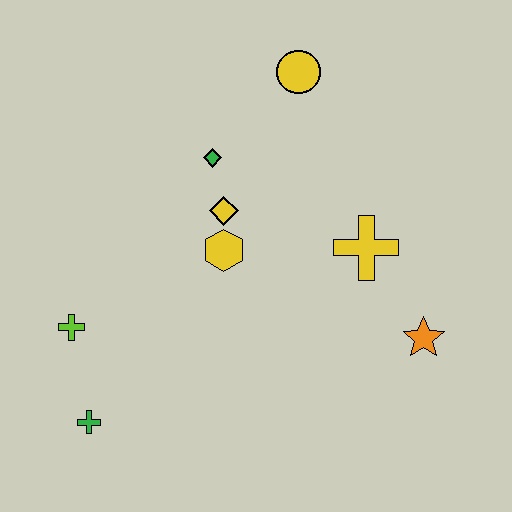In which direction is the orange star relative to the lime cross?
The orange star is to the right of the lime cross.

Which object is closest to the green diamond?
The yellow diamond is closest to the green diamond.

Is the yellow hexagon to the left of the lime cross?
No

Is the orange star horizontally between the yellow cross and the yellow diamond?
No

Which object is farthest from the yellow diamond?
The green cross is farthest from the yellow diamond.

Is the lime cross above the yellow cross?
No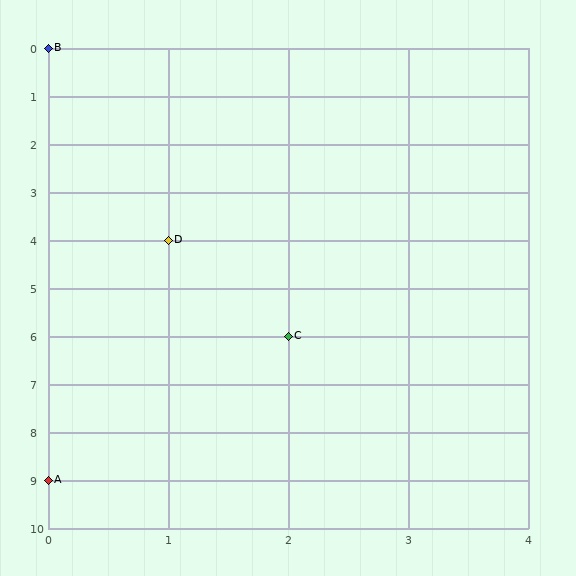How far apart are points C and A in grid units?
Points C and A are 2 columns and 3 rows apart (about 3.6 grid units diagonally).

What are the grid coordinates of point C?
Point C is at grid coordinates (2, 6).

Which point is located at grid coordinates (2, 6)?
Point C is at (2, 6).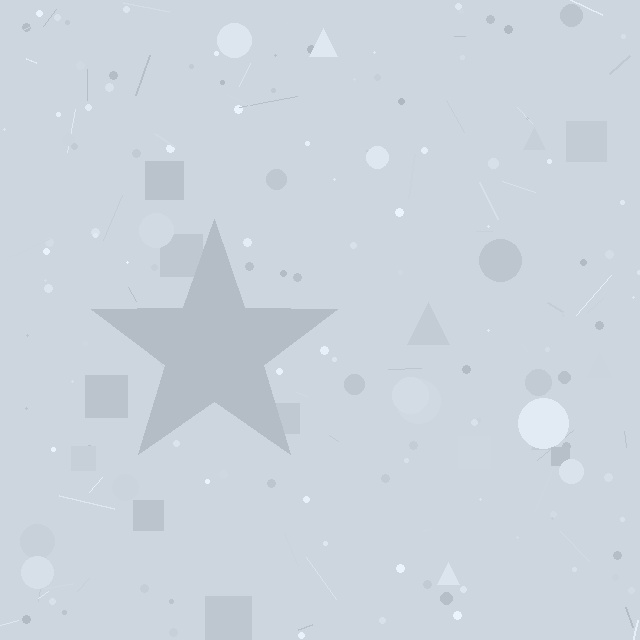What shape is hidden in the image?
A star is hidden in the image.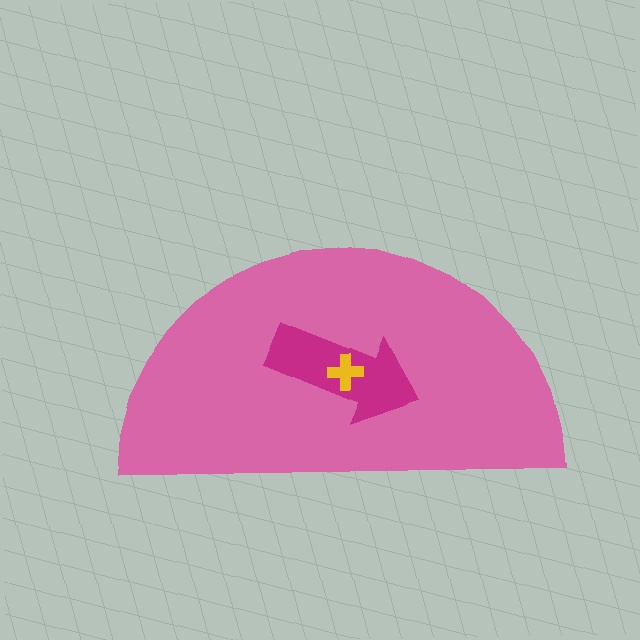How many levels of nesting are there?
3.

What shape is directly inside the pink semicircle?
The magenta arrow.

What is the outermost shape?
The pink semicircle.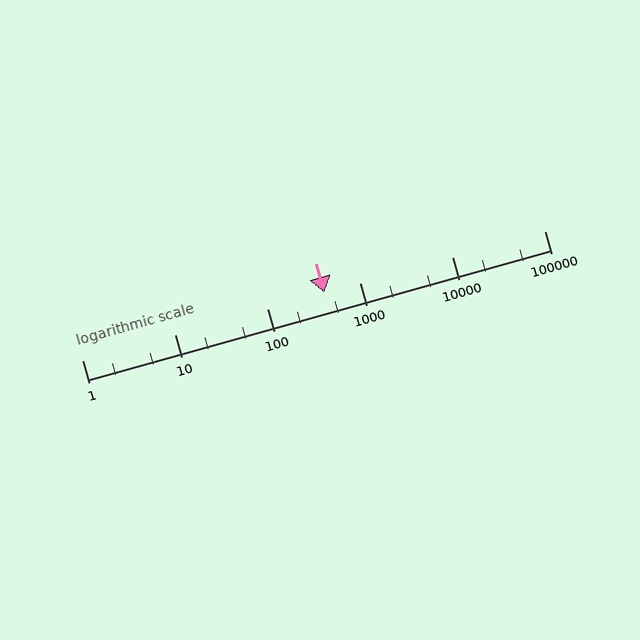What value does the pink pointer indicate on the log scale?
The pointer indicates approximately 420.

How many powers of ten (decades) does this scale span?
The scale spans 5 decades, from 1 to 100000.